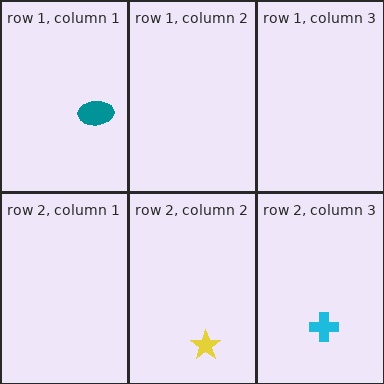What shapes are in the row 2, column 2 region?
The yellow star.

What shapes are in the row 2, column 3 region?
The cyan cross.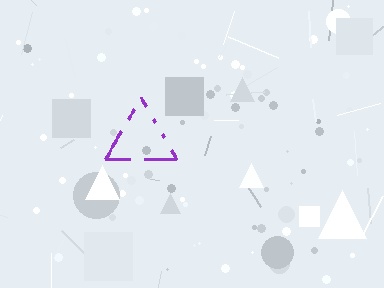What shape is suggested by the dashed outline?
The dashed outline suggests a triangle.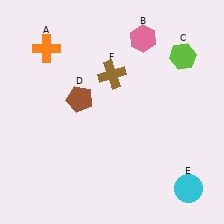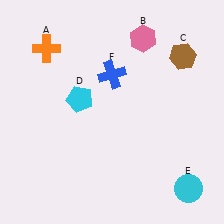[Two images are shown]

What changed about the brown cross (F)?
In Image 1, F is brown. In Image 2, it changed to blue.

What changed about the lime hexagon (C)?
In Image 1, C is lime. In Image 2, it changed to brown.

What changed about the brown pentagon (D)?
In Image 1, D is brown. In Image 2, it changed to cyan.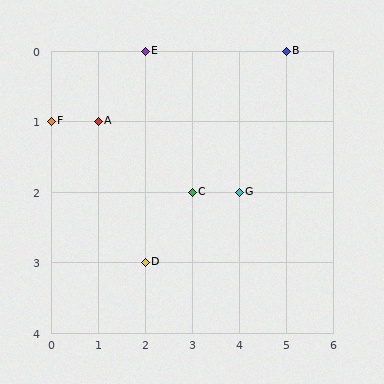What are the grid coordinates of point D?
Point D is at grid coordinates (2, 3).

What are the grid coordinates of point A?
Point A is at grid coordinates (1, 1).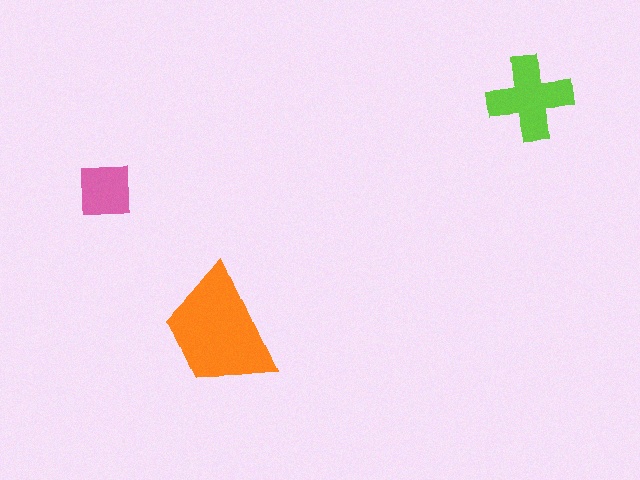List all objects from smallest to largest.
The pink square, the lime cross, the orange trapezoid.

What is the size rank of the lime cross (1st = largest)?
2nd.